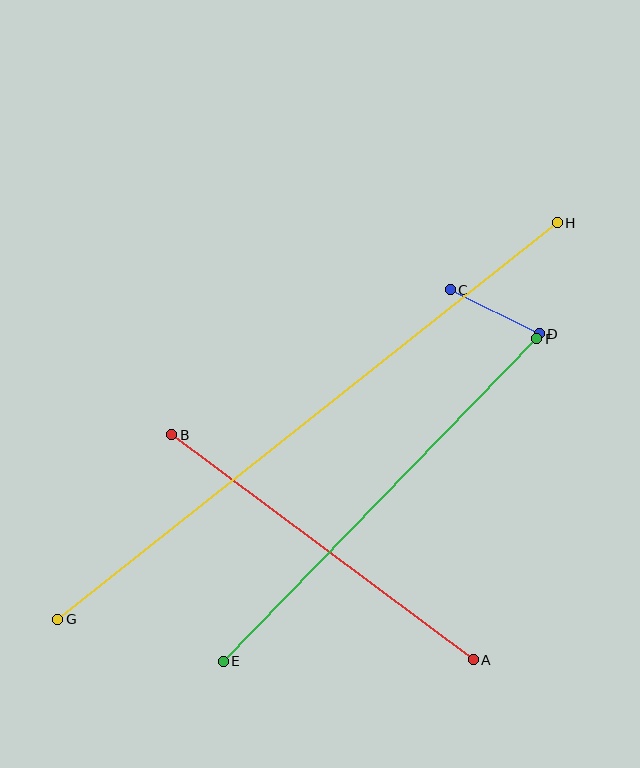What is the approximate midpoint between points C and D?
The midpoint is at approximately (495, 312) pixels.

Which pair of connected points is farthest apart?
Points G and H are farthest apart.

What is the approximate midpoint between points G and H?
The midpoint is at approximately (308, 421) pixels.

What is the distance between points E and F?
The distance is approximately 450 pixels.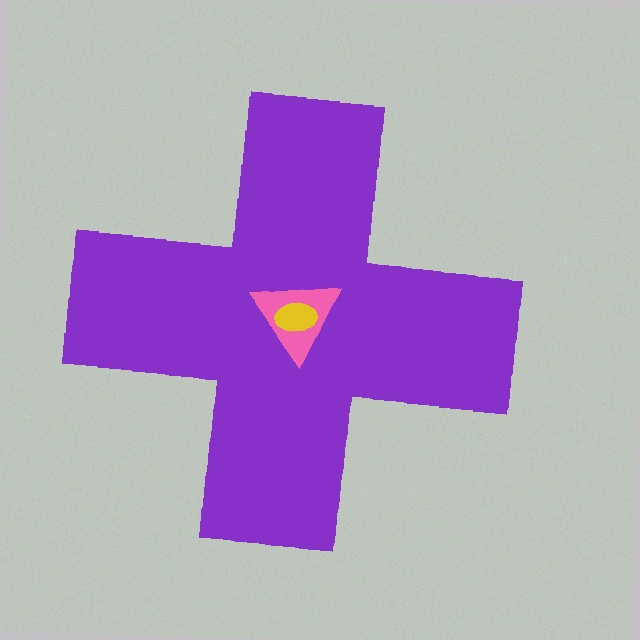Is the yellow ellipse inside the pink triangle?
Yes.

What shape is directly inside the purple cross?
The pink triangle.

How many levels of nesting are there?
3.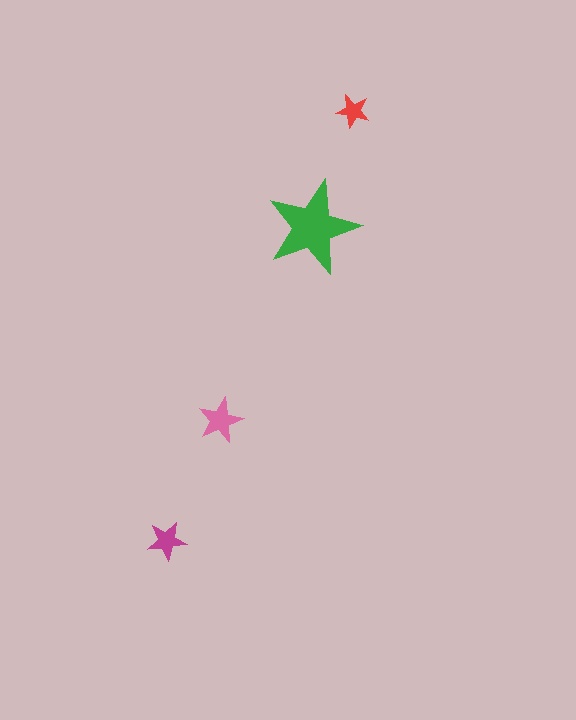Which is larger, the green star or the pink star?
The green one.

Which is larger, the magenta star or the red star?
The magenta one.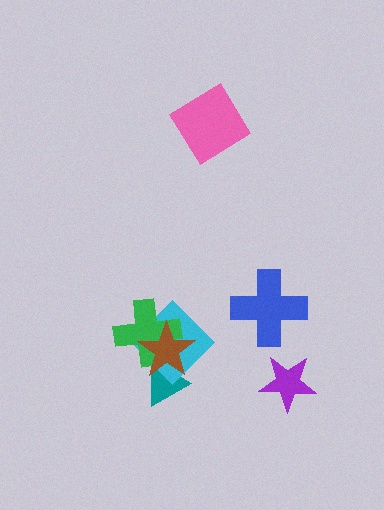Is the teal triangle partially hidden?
Yes, it is partially covered by another shape.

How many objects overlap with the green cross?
3 objects overlap with the green cross.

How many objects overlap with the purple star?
0 objects overlap with the purple star.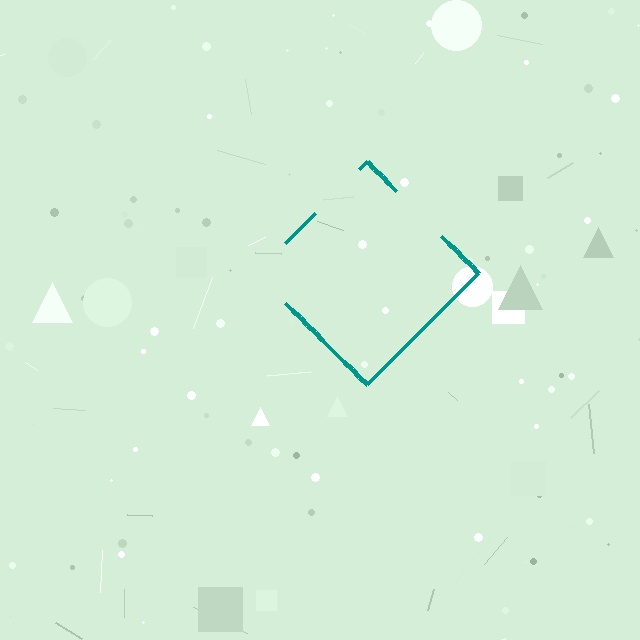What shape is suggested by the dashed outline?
The dashed outline suggests a diamond.